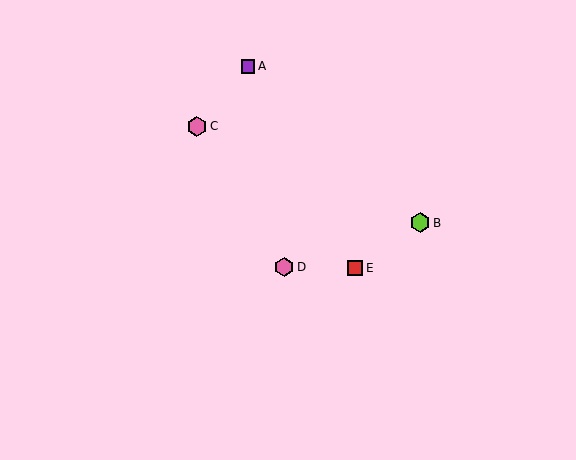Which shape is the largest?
The pink hexagon (labeled C) is the largest.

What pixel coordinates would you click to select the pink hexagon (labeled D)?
Click at (284, 267) to select the pink hexagon D.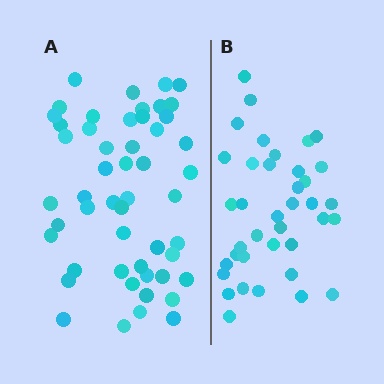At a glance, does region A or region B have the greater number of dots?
Region A (the left region) has more dots.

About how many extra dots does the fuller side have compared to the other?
Region A has approximately 15 more dots than region B.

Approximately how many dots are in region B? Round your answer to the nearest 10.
About 40 dots. (The exact count is 38, which rounds to 40.)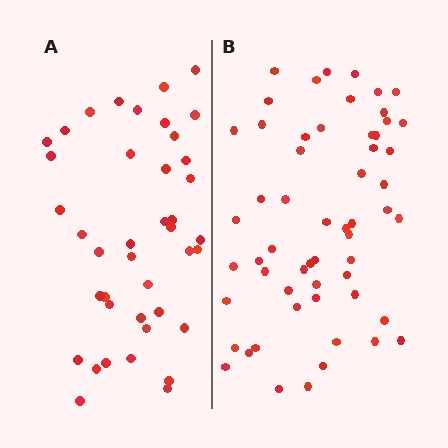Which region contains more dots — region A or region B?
Region B (the right region) has more dots.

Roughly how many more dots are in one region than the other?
Region B has approximately 15 more dots than region A.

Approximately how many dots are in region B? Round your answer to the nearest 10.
About 60 dots. (The exact count is 57, which rounds to 60.)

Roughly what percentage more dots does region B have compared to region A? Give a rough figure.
About 40% more.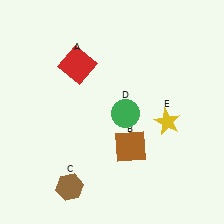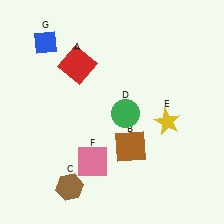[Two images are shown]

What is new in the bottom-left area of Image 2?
A pink square (F) was added in the bottom-left area of Image 2.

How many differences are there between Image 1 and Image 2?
There are 2 differences between the two images.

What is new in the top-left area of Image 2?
A blue diamond (G) was added in the top-left area of Image 2.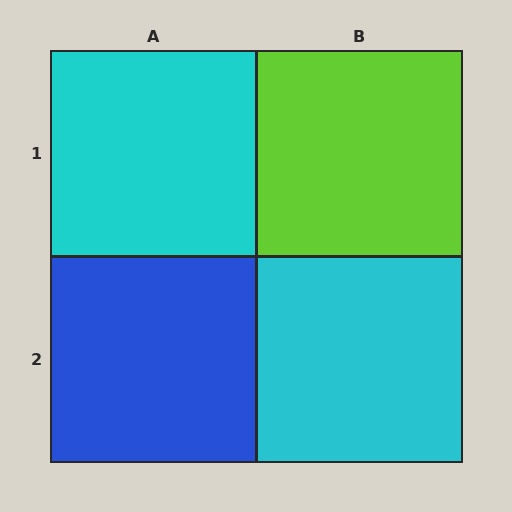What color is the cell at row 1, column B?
Lime.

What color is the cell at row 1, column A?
Cyan.